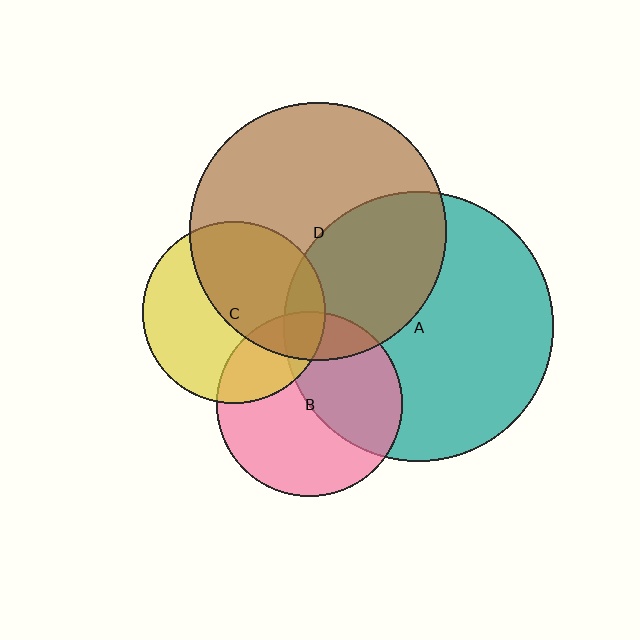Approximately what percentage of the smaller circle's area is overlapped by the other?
Approximately 40%.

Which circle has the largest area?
Circle A (teal).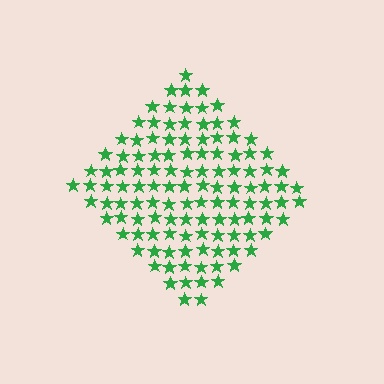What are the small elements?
The small elements are stars.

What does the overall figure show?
The overall figure shows a diamond.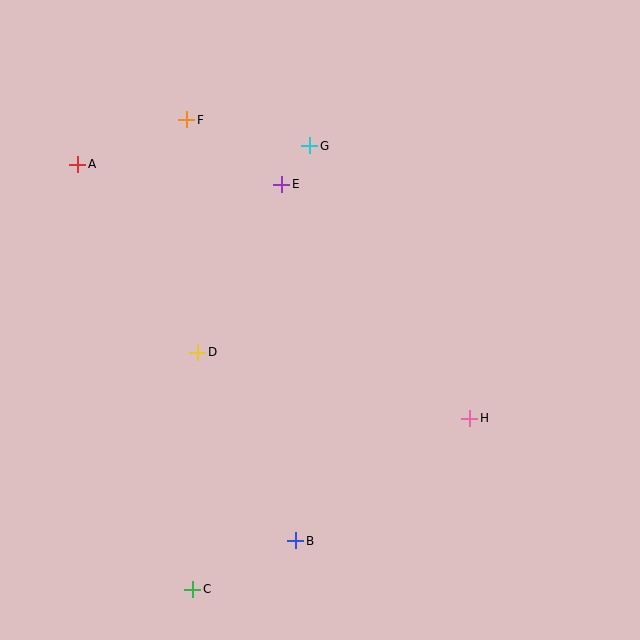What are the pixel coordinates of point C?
Point C is at (193, 589).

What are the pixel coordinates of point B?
Point B is at (296, 541).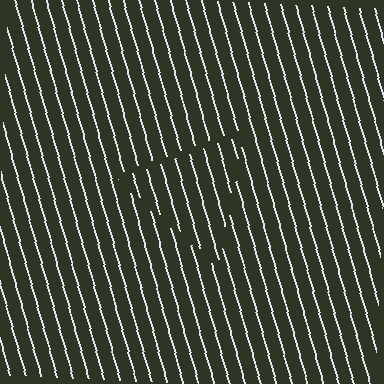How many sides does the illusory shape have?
3 sides — the line-ends trace a triangle.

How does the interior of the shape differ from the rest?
The interior of the shape contains the same grating, shifted by half a period — the contour is defined by the phase discontinuity where line-ends from the inner and outer gratings abut.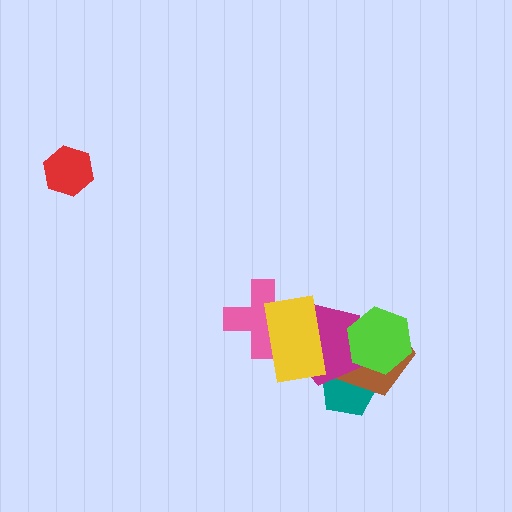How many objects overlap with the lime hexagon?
3 objects overlap with the lime hexagon.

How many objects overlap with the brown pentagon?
3 objects overlap with the brown pentagon.